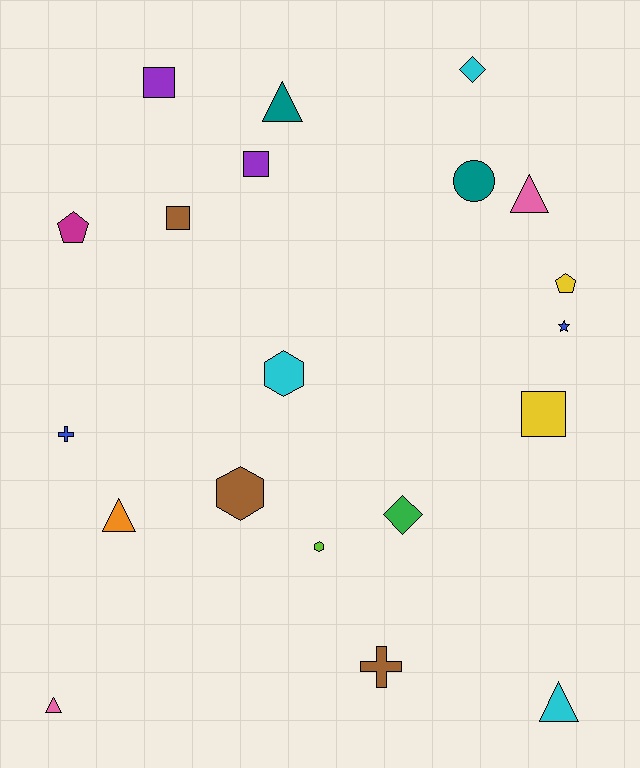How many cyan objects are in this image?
There are 3 cyan objects.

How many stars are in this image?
There is 1 star.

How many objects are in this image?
There are 20 objects.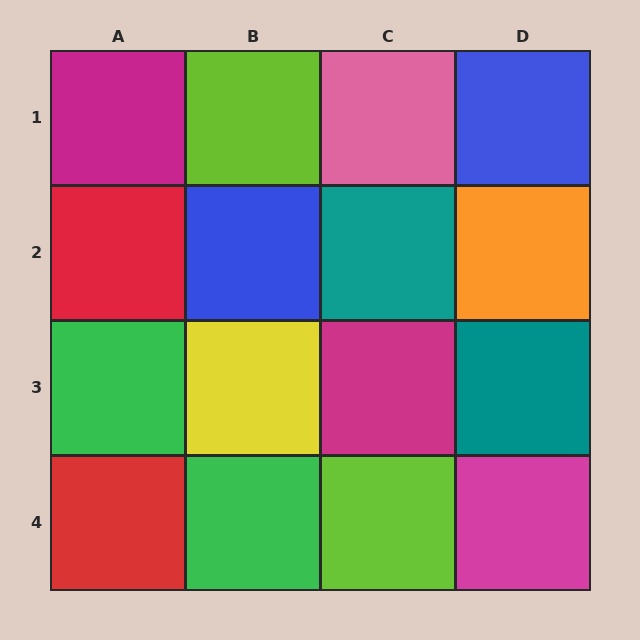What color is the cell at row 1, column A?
Magenta.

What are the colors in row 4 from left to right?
Red, green, lime, magenta.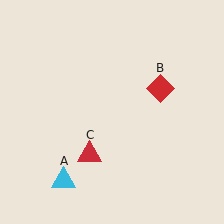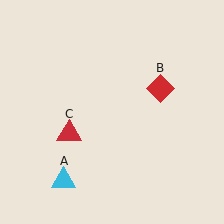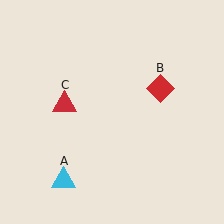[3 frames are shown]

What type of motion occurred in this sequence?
The red triangle (object C) rotated clockwise around the center of the scene.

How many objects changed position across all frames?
1 object changed position: red triangle (object C).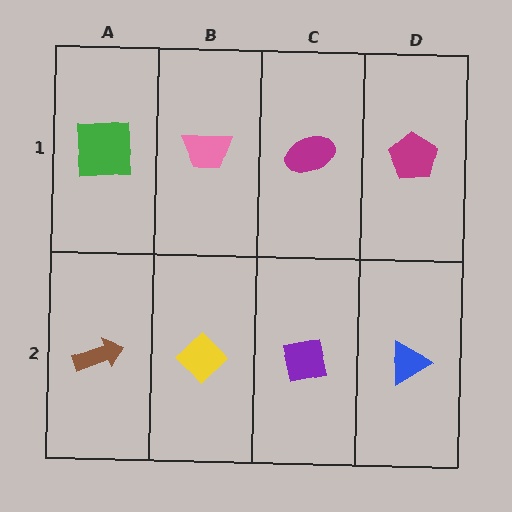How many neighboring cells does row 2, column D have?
2.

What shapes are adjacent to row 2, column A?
A green square (row 1, column A), a yellow diamond (row 2, column B).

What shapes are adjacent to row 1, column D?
A blue triangle (row 2, column D), a magenta ellipse (row 1, column C).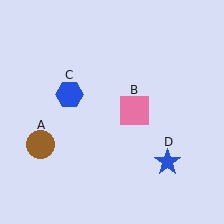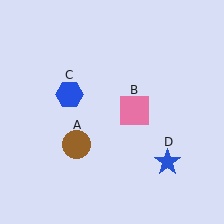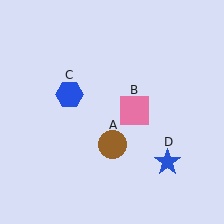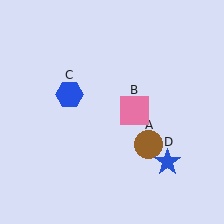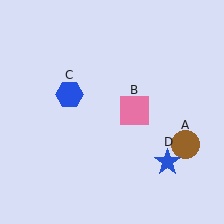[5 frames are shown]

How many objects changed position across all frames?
1 object changed position: brown circle (object A).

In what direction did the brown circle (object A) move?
The brown circle (object A) moved right.